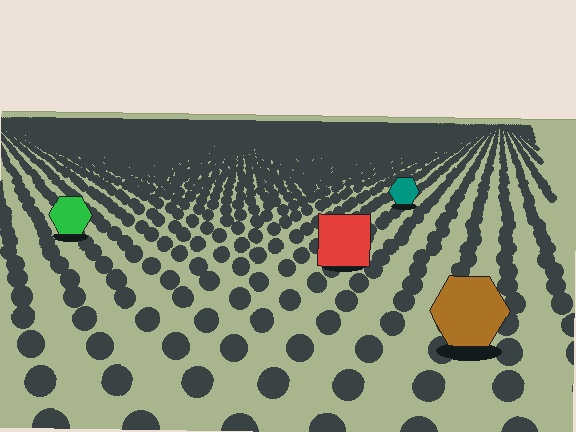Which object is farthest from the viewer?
The teal hexagon is farthest from the viewer. It appears smaller and the ground texture around it is denser.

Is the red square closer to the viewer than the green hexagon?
Yes. The red square is closer — you can tell from the texture gradient: the ground texture is coarser near it.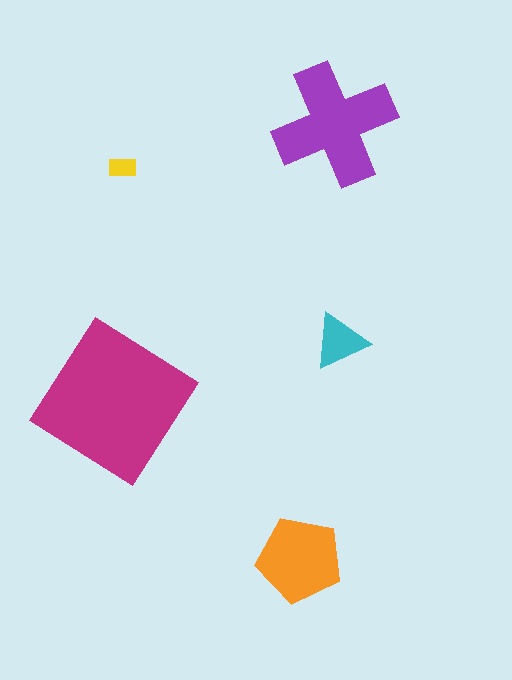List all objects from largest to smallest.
The magenta diamond, the purple cross, the orange pentagon, the cyan triangle, the yellow rectangle.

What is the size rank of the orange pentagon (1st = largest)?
3rd.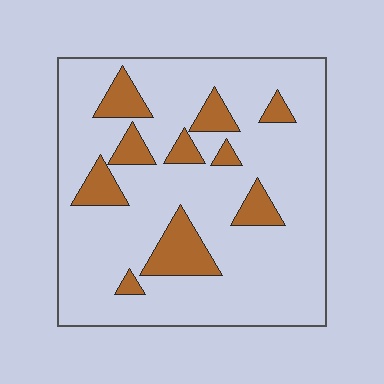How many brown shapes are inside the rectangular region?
10.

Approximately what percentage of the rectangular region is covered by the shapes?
Approximately 15%.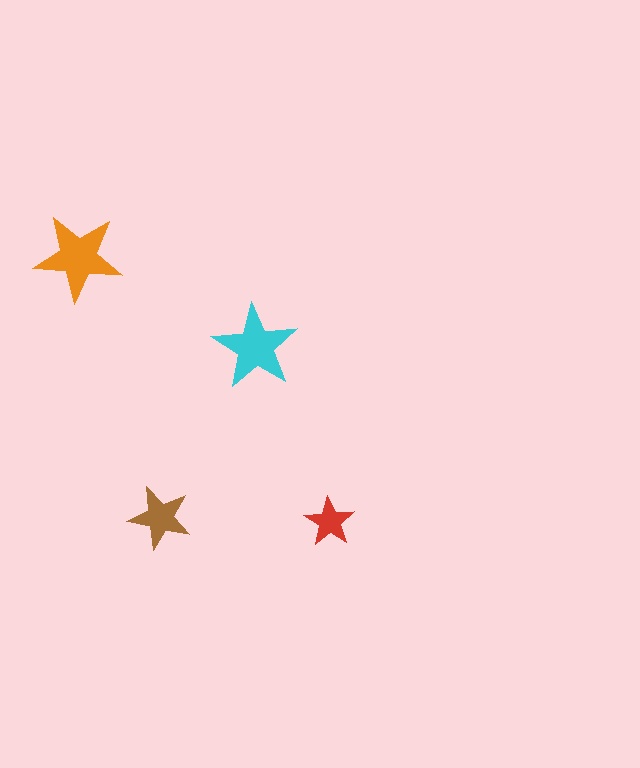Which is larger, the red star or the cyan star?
The cyan one.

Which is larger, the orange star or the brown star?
The orange one.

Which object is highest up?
The orange star is topmost.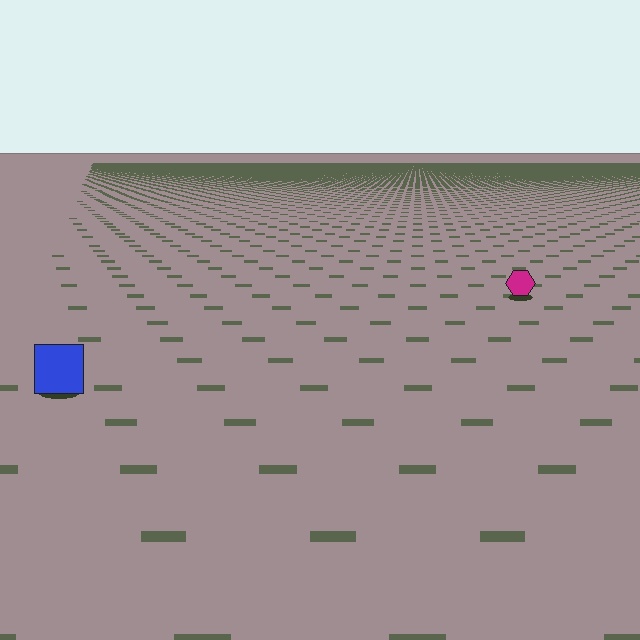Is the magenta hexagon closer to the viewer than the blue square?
No. The blue square is closer — you can tell from the texture gradient: the ground texture is coarser near it.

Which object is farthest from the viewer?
The magenta hexagon is farthest from the viewer. It appears smaller and the ground texture around it is denser.